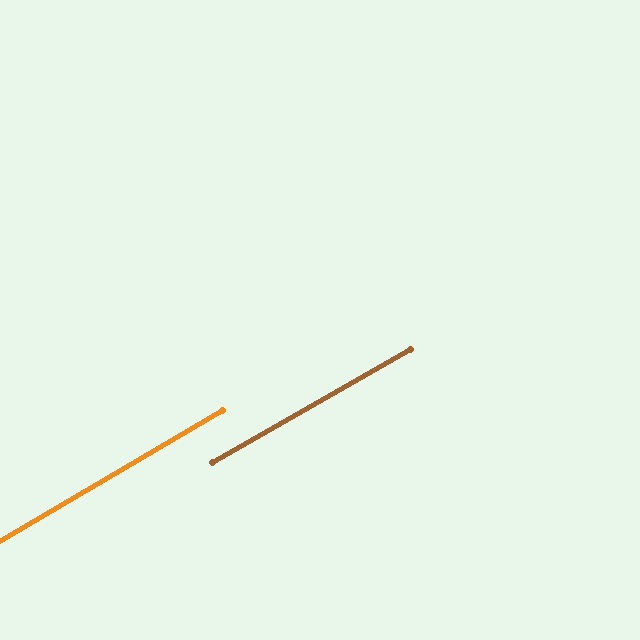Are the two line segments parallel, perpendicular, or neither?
Parallel — their directions differ by only 0.7°.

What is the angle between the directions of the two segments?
Approximately 1 degree.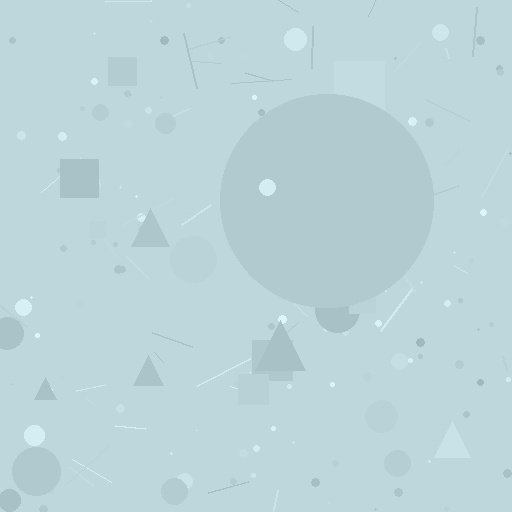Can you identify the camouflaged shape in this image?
The camouflaged shape is a circle.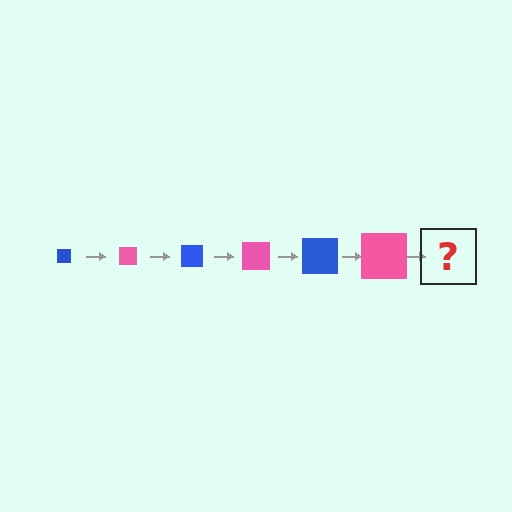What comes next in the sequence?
The next element should be a blue square, larger than the previous one.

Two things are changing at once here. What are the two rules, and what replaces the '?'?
The two rules are that the square grows larger each step and the color cycles through blue and pink. The '?' should be a blue square, larger than the previous one.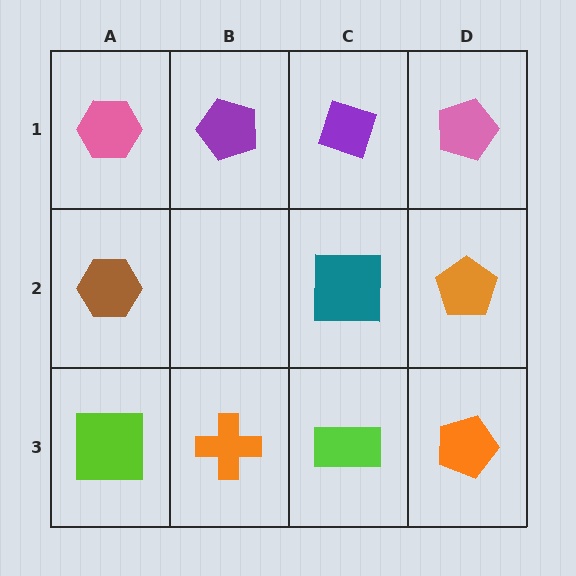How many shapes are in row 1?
4 shapes.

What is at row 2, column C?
A teal square.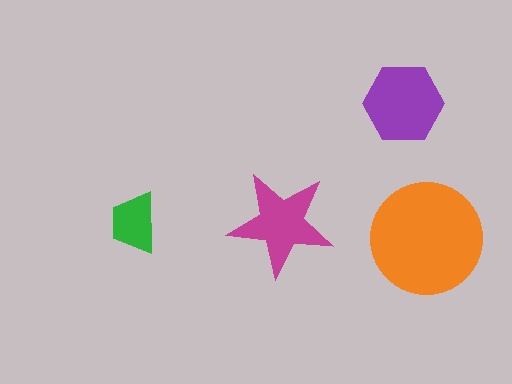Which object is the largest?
The orange circle.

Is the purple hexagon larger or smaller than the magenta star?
Larger.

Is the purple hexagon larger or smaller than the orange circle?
Smaller.